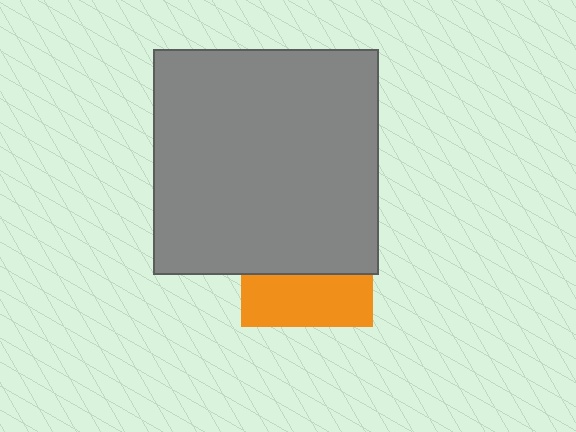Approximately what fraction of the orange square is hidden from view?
Roughly 61% of the orange square is hidden behind the gray square.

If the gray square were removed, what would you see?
You would see the complete orange square.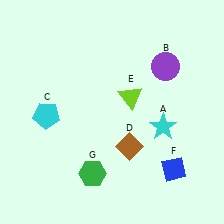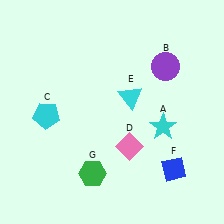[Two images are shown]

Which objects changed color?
D changed from brown to pink. E changed from lime to cyan.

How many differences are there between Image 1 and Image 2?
There are 2 differences between the two images.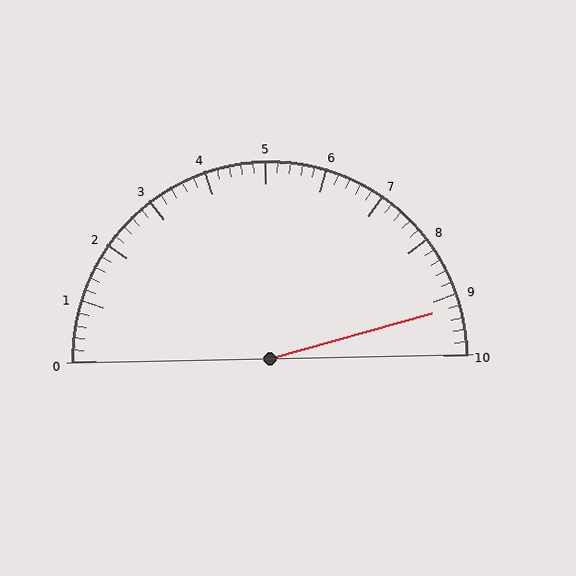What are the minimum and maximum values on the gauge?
The gauge ranges from 0 to 10.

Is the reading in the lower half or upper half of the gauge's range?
The reading is in the upper half of the range (0 to 10).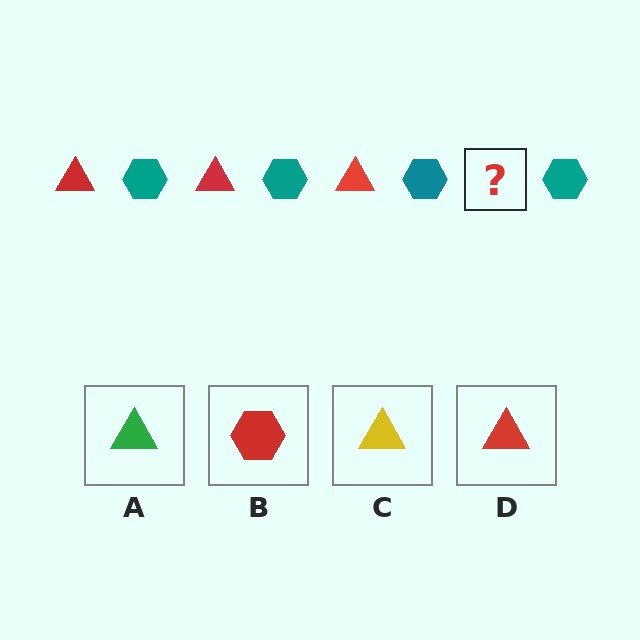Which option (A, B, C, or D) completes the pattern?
D.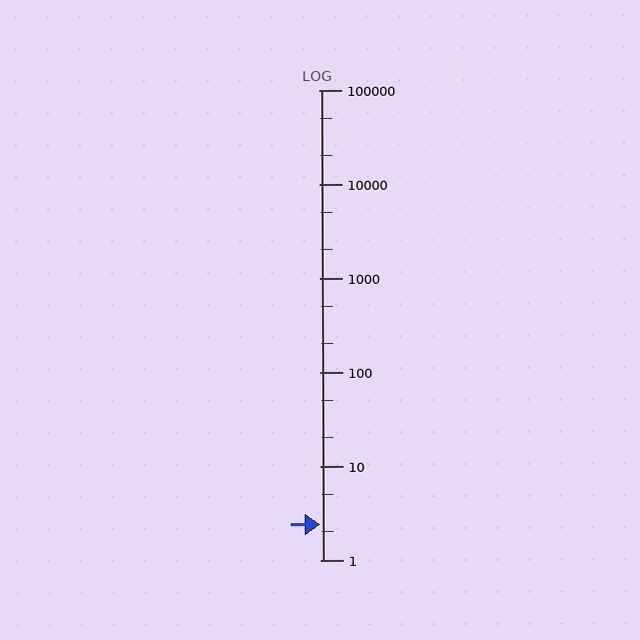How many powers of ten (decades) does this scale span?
The scale spans 5 decades, from 1 to 100000.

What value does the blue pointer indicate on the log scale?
The pointer indicates approximately 2.4.